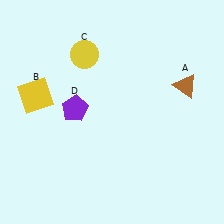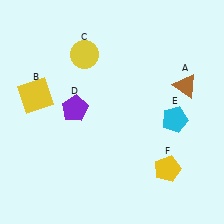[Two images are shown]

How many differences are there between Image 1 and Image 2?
There are 2 differences between the two images.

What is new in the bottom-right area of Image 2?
A yellow pentagon (F) was added in the bottom-right area of Image 2.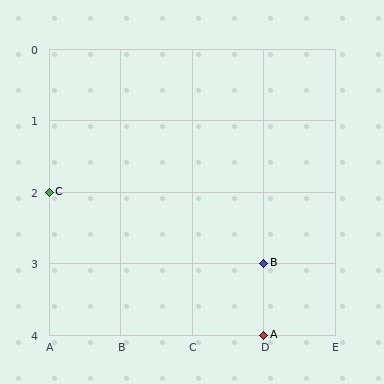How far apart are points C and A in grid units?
Points C and A are 3 columns and 2 rows apart (about 3.6 grid units diagonally).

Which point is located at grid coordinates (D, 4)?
Point A is at (D, 4).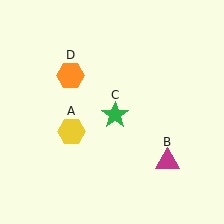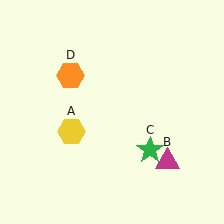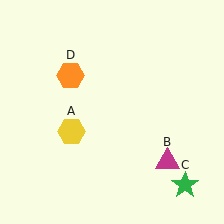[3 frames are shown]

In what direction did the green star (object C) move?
The green star (object C) moved down and to the right.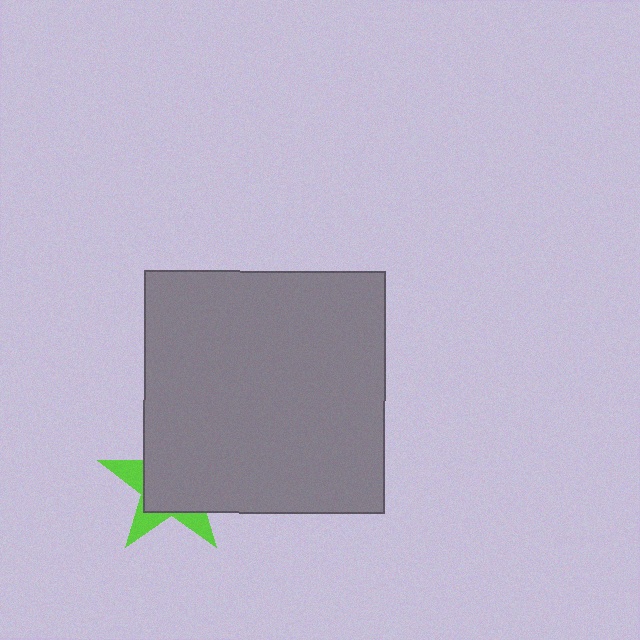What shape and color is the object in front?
The object in front is a gray square.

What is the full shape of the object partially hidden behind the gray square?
The partially hidden object is a lime star.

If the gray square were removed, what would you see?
You would see the complete lime star.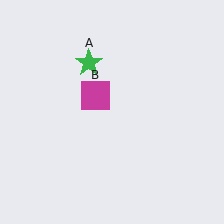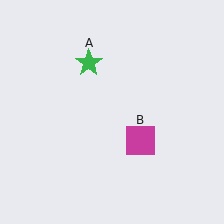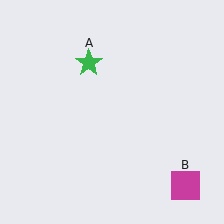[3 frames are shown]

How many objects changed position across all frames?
1 object changed position: magenta square (object B).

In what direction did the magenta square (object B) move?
The magenta square (object B) moved down and to the right.